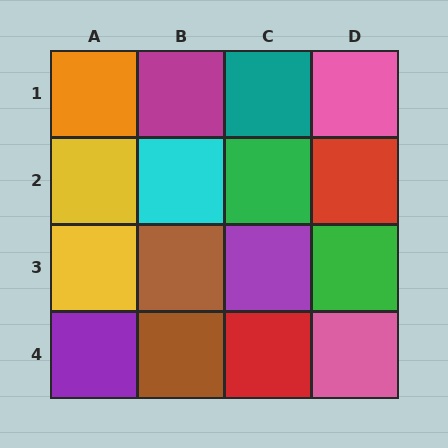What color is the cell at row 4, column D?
Pink.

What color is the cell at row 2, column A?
Yellow.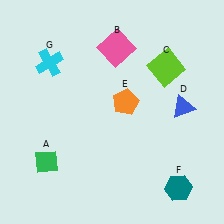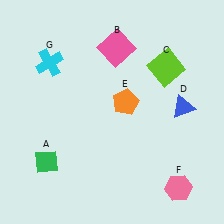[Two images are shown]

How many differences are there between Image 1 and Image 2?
There is 1 difference between the two images.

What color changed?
The hexagon (F) changed from teal in Image 1 to pink in Image 2.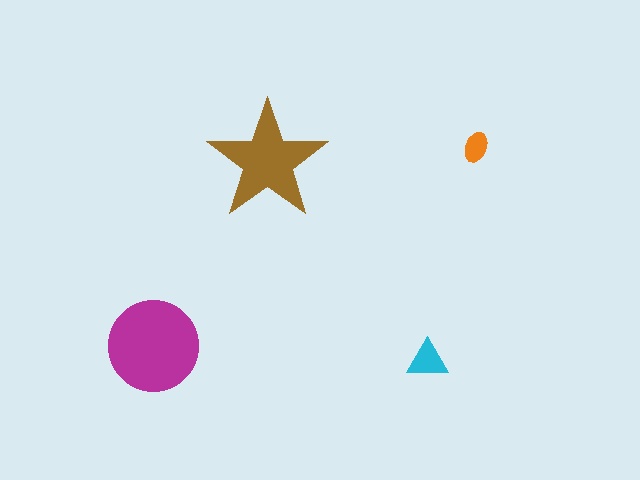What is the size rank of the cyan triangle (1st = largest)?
3rd.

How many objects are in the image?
There are 4 objects in the image.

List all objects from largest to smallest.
The magenta circle, the brown star, the cyan triangle, the orange ellipse.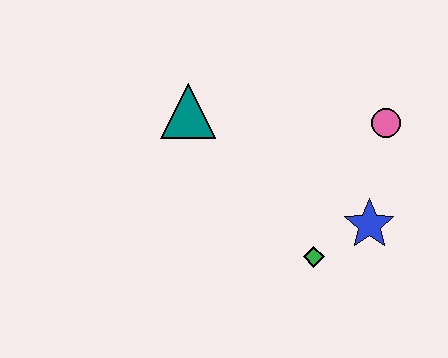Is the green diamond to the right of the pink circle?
No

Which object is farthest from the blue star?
The teal triangle is farthest from the blue star.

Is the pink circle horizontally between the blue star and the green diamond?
No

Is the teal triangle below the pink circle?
No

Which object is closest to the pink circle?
The blue star is closest to the pink circle.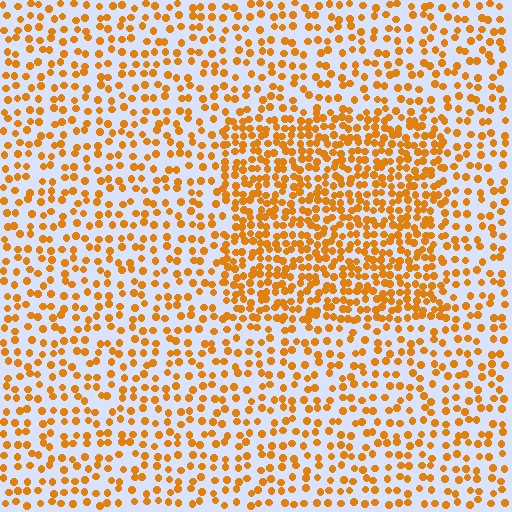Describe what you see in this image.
The image contains small orange elements arranged at two different densities. A rectangle-shaped region is visible where the elements are more densely packed than the surrounding area.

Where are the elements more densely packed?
The elements are more densely packed inside the rectangle boundary.